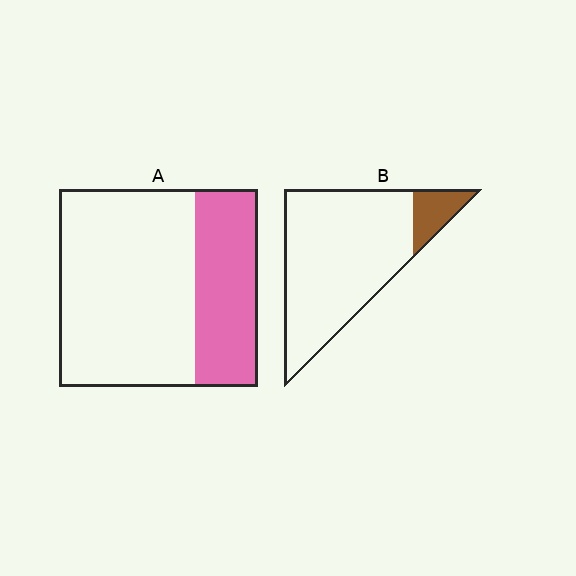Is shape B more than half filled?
No.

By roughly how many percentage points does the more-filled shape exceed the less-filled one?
By roughly 20 percentage points (A over B).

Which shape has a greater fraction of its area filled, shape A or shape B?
Shape A.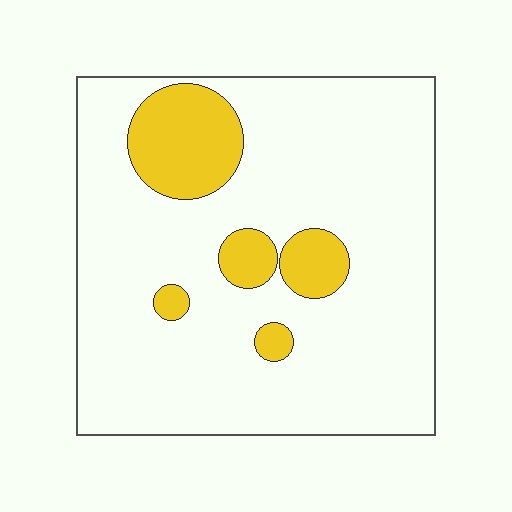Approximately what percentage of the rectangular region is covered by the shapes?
Approximately 15%.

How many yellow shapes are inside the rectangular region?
5.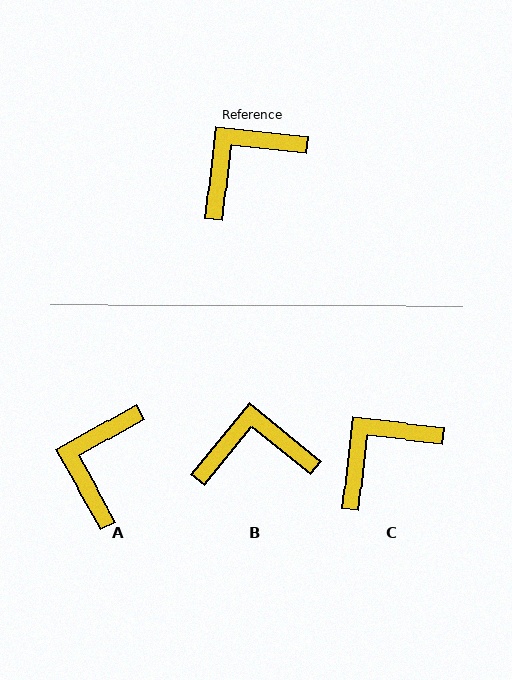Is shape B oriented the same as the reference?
No, it is off by about 33 degrees.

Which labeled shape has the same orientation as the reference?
C.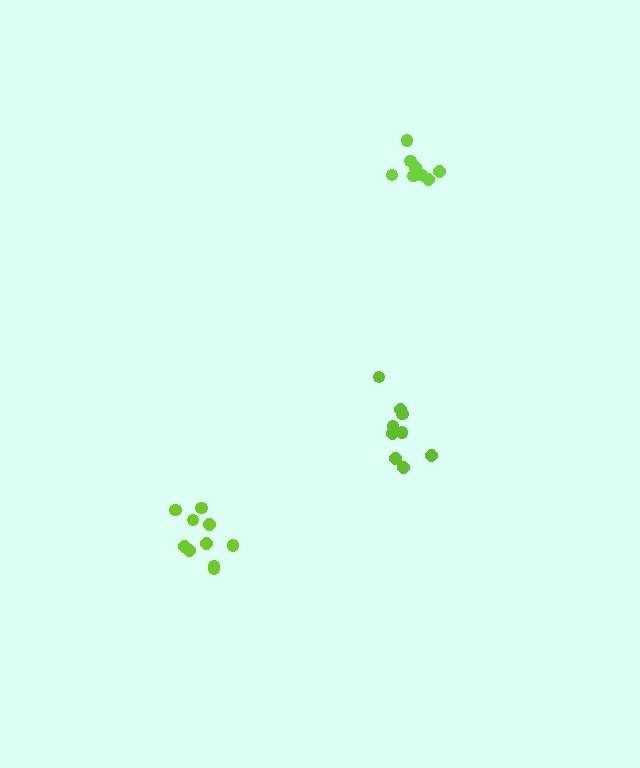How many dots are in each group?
Group 1: 9 dots, Group 2: 8 dots, Group 3: 10 dots (27 total).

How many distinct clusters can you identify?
There are 3 distinct clusters.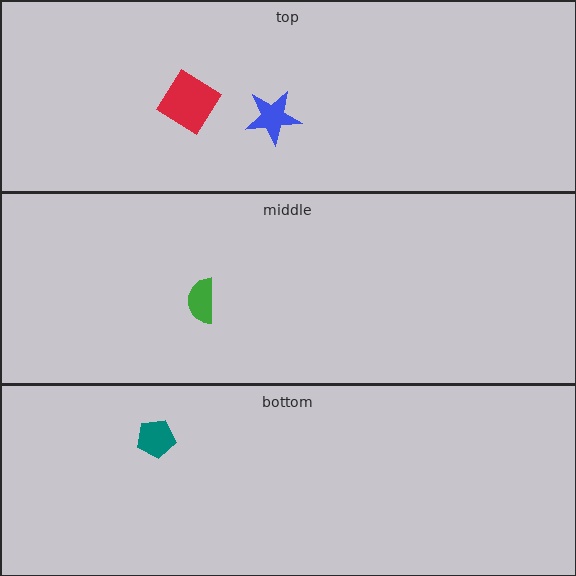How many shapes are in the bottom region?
1.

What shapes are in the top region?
The blue star, the red diamond.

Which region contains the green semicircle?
The middle region.